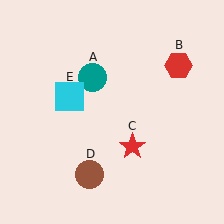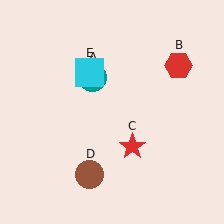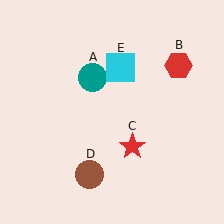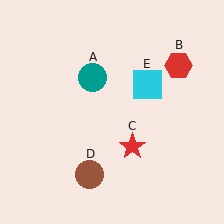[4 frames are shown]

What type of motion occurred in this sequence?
The cyan square (object E) rotated clockwise around the center of the scene.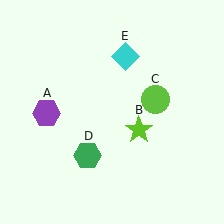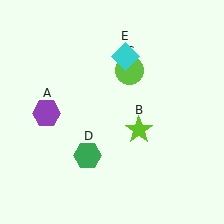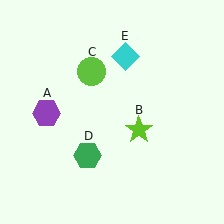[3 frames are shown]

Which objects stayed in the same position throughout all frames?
Purple hexagon (object A) and lime star (object B) and green hexagon (object D) and cyan diamond (object E) remained stationary.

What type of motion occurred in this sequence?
The lime circle (object C) rotated counterclockwise around the center of the scene.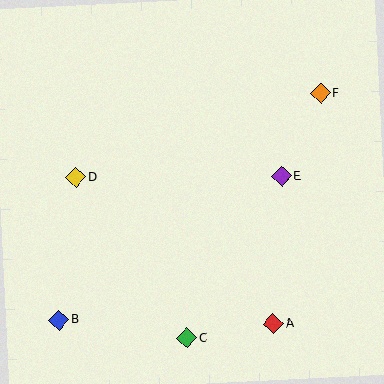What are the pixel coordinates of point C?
Point C is at (187, 338).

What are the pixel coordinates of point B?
Point B is at (59, 320).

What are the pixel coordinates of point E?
Point E is at (282, 176).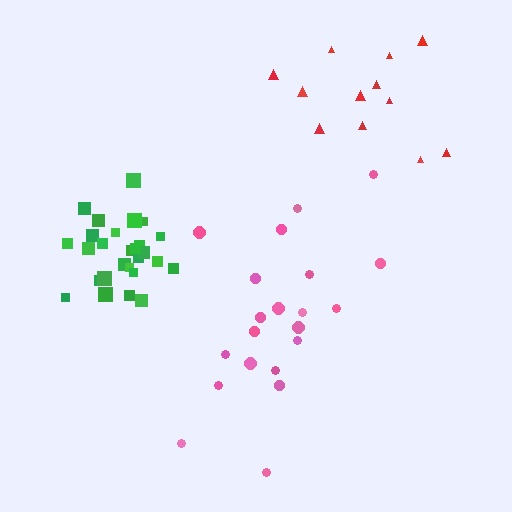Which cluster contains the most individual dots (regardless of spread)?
Green (27).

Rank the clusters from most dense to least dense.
green, pink, red.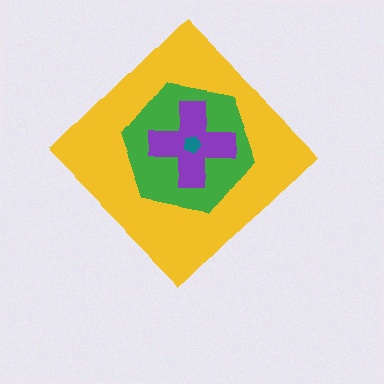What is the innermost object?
The teal pentagon.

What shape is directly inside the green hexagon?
The purple cross.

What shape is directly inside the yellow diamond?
The green hexagon.